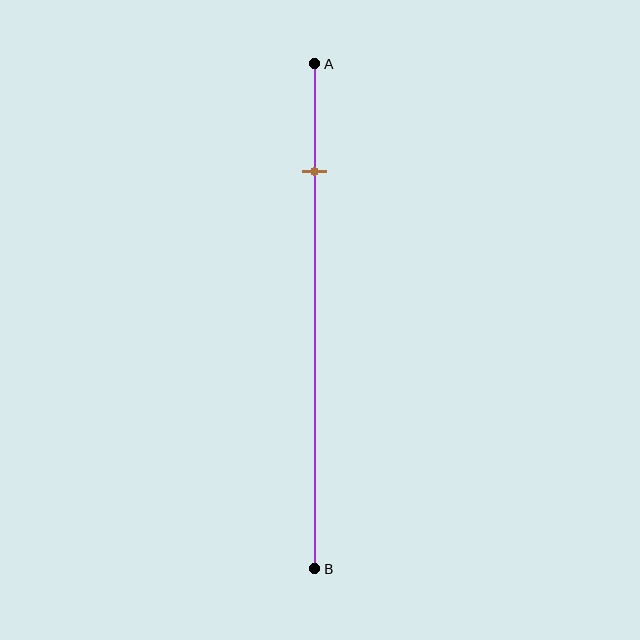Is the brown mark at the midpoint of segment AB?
No, the mark is at about 20% from A, not at the 50% midpoint.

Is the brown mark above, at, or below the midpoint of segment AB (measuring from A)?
The brown mark is above the midpoint of segment AB.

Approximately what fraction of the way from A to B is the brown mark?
The brown mark is approximately 20% of the way from A to B.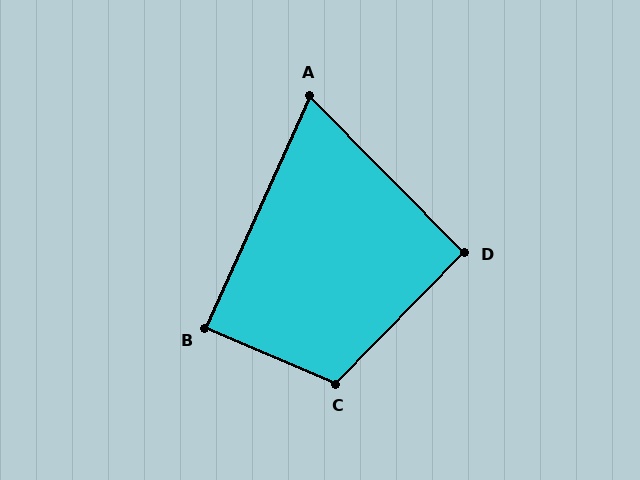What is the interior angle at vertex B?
Approximately 89 degrees (approximately right).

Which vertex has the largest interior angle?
C, at approximately 111 degrees.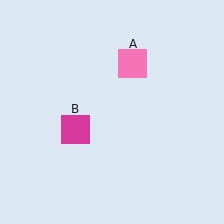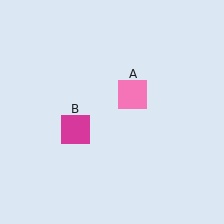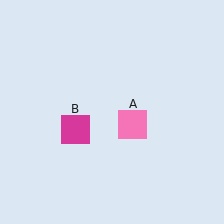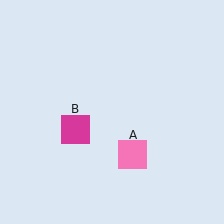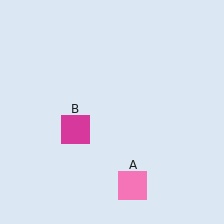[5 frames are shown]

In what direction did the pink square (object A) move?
The pink square (object A) moved down.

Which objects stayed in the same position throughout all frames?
Magenta square (object B) remained stationary.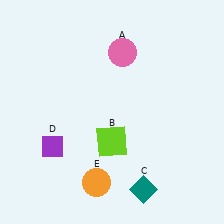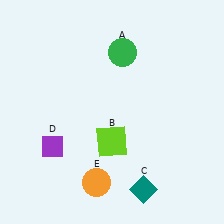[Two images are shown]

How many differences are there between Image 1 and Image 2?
There is 1 difference between the two images.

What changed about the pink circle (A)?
In Image 1, A is pink. In Image 2, it changed to green.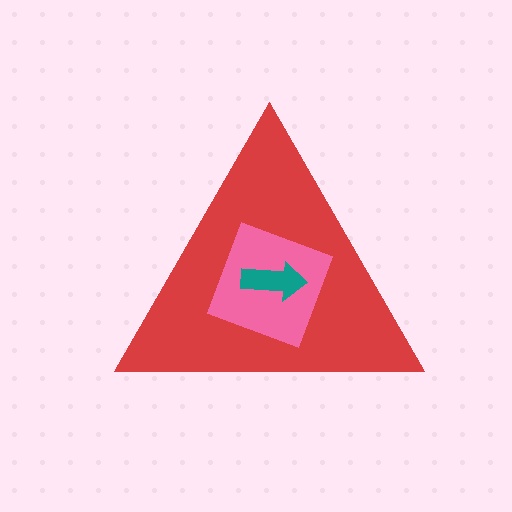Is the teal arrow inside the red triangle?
Yes.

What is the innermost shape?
The teal arrow.